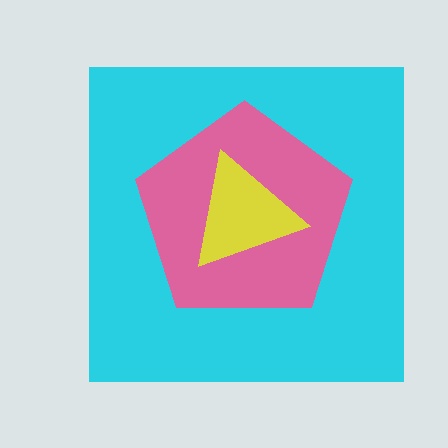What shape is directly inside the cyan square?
The pink pentagon.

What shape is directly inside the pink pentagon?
The yellow triangle.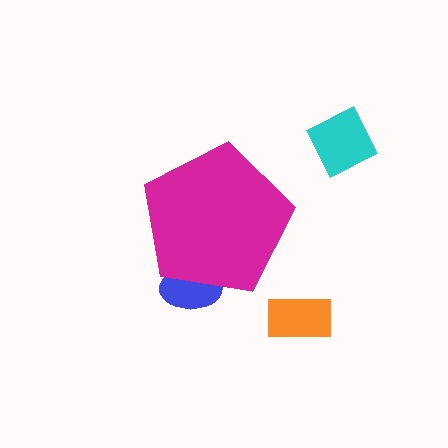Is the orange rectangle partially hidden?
No, the orange rectangle is fully visible.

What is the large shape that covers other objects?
A magenta pentagon.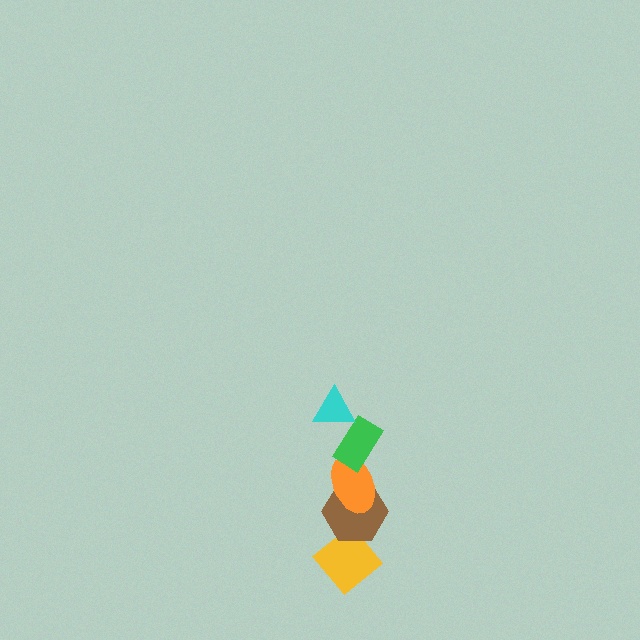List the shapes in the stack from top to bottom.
From top to bottom: the cyan triangle, the green rectangle, the orange ellipse, the brown hexagon, the yellow diamond.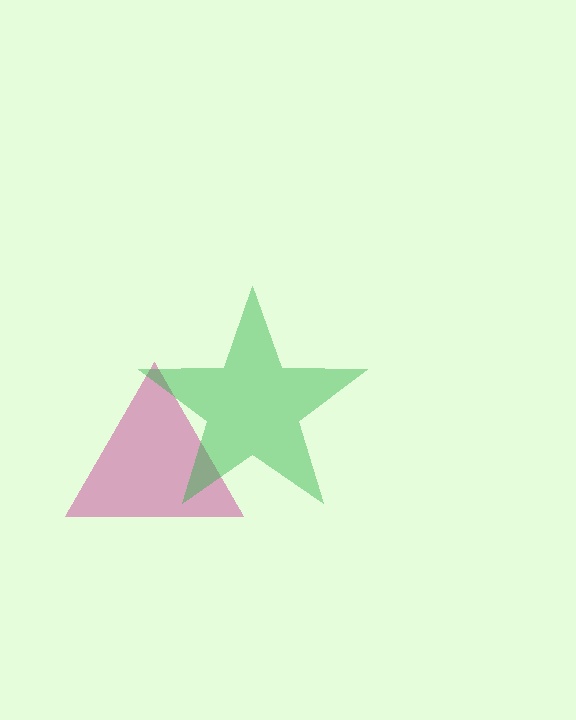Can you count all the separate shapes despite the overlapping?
Yes, there are 2 separate shapes.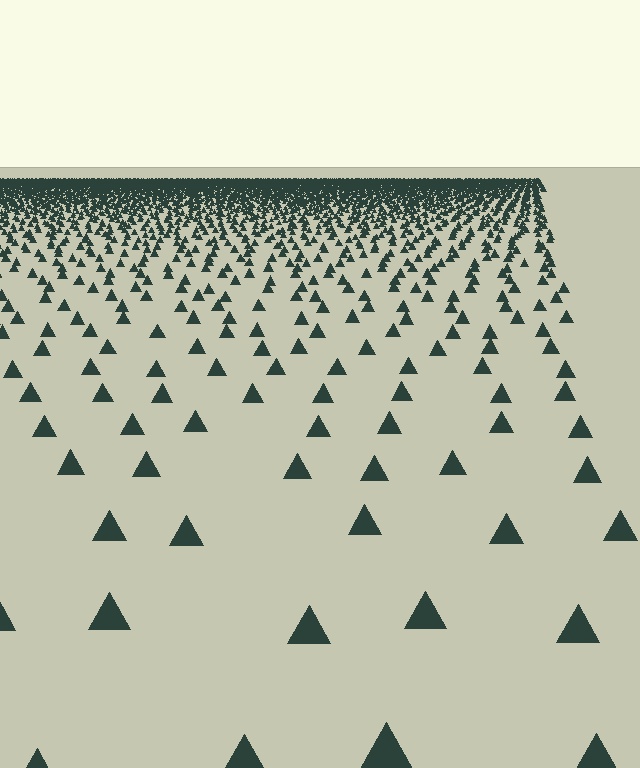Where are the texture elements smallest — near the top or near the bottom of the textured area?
Near the top.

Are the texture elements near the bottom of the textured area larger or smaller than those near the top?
Larger. Near the bottom, elements are closer to the viewer and appear at a bigger on-screen size.